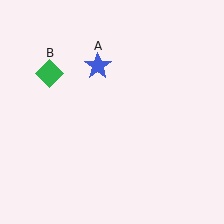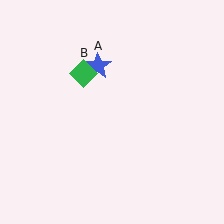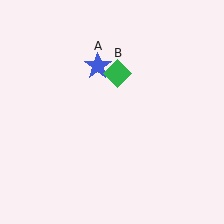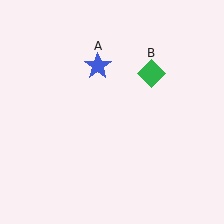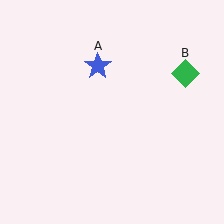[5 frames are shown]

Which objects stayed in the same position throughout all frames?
Blue star (object A) remained stationary.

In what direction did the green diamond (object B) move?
The green diamond (object B) moved right.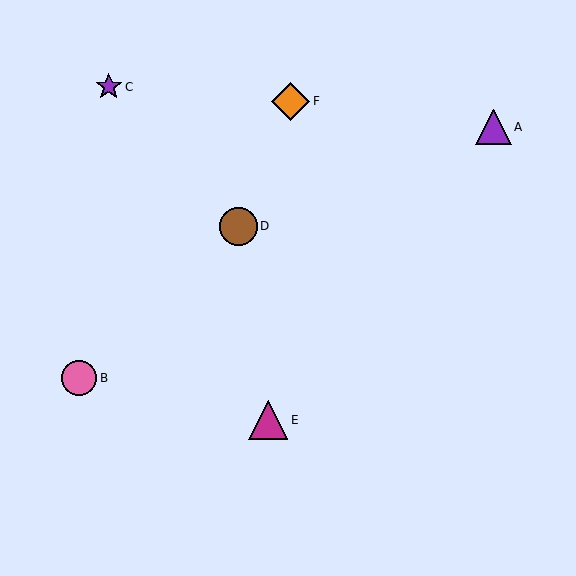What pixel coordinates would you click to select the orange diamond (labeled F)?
Click at (291, 101) to select the orange diamond F.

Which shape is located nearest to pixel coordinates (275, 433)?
The magenta triangle (labeled E) at (268, 420) is nearest to that location.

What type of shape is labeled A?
Shape A is a purple triangle.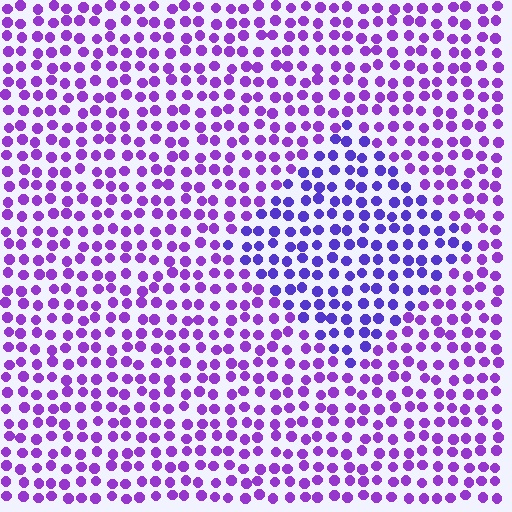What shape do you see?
I see a diamond.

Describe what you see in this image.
The image is filled with small purple elements in a uniform arrangement. A diamond-shaped region is visible where the elements are tinted to a slightly different hue, forming a subtle color boundary.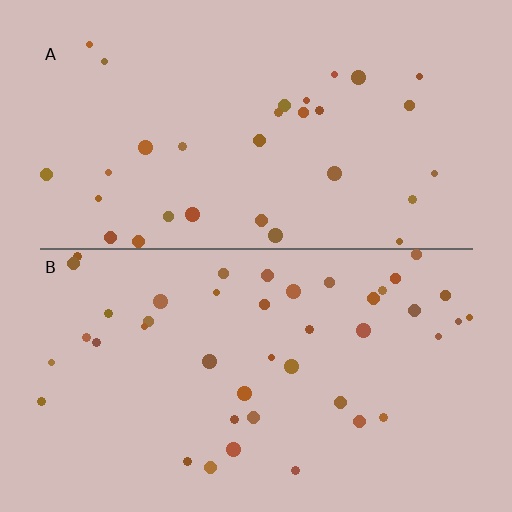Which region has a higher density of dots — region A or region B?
B (the bottom).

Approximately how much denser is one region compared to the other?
Approximately 1.4× — region B over region A.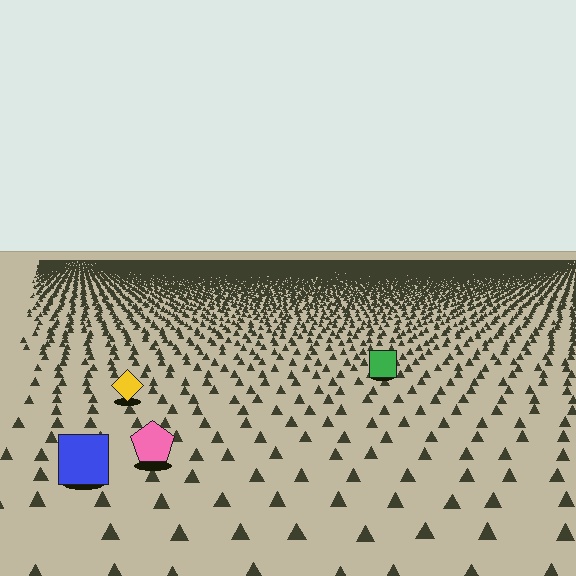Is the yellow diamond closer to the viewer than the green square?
Yes. The yellow diamond is closer — you can tell from the texture gradient: the ground texture is coarser near it.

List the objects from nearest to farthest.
From nearest to farthest: the blue square, the pink pentagon, the yellow diamond, the green square.